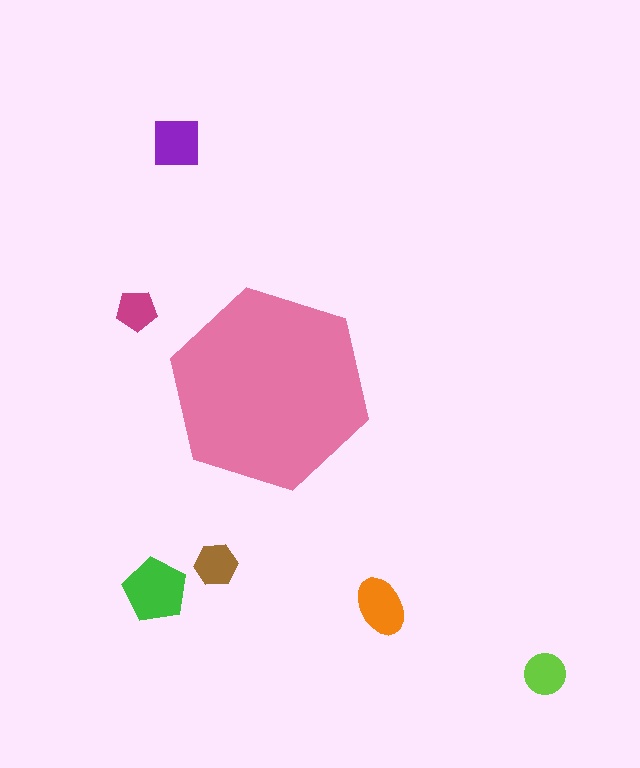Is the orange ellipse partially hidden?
No, the orange ellipse is fully visible.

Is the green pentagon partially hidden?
No, the green pentagon is fully visible.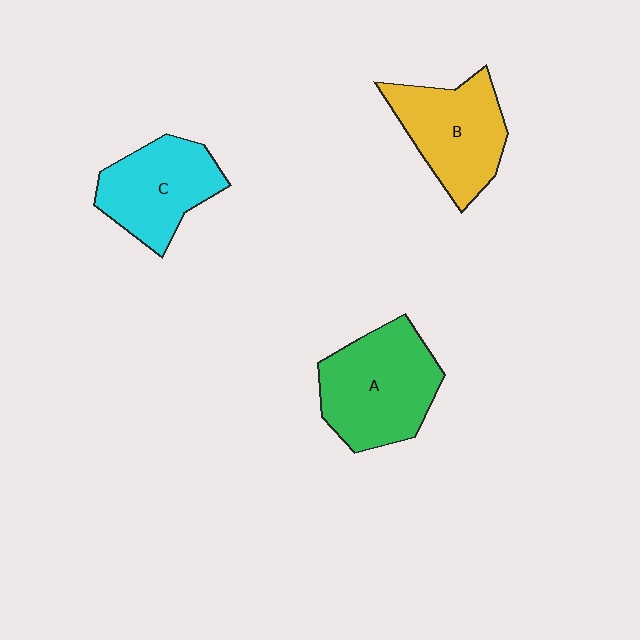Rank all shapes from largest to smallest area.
From largest to smallest: A (green), B (yellow), C (cyan).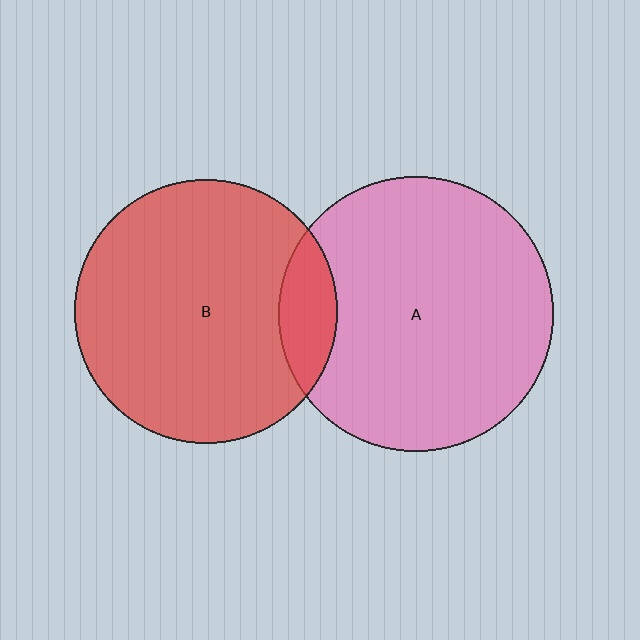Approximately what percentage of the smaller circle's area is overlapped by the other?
Approximately 10%.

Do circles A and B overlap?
Yes.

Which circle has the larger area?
Circle A (pink).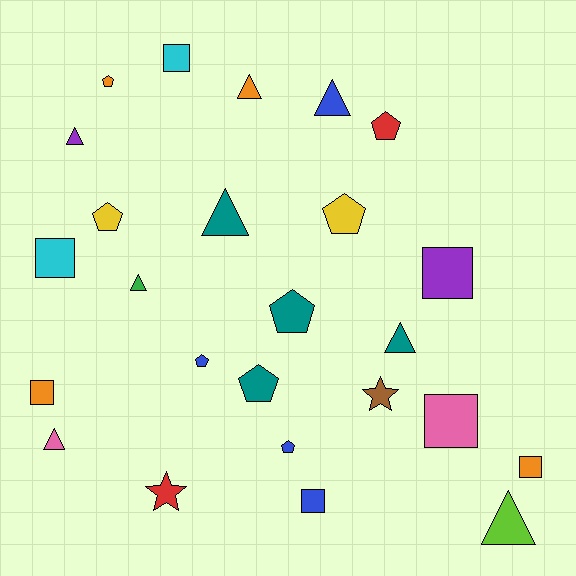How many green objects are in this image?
There is 1 green object.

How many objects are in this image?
There are 25 objects.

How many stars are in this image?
There are 2 stars.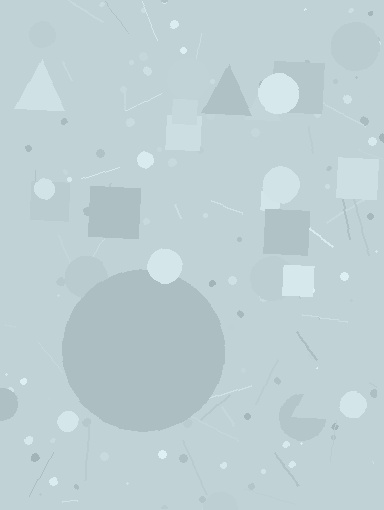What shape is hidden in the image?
A circle is hidden in the image.